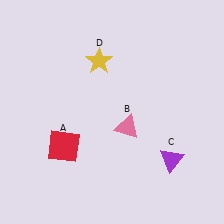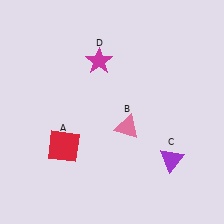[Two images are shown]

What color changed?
The star (D) changed from yellow in Image 1 to magenta in Image 2.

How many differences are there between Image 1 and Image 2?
There is 1 difference between the two images.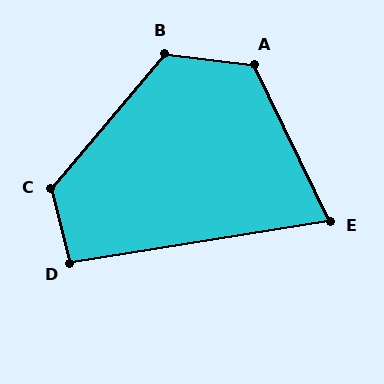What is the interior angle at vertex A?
Approximately 123 degrees (obtuse).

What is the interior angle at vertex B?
Approximately 123 degrees (obtuse).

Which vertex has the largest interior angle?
C, at approximately 125 degrees.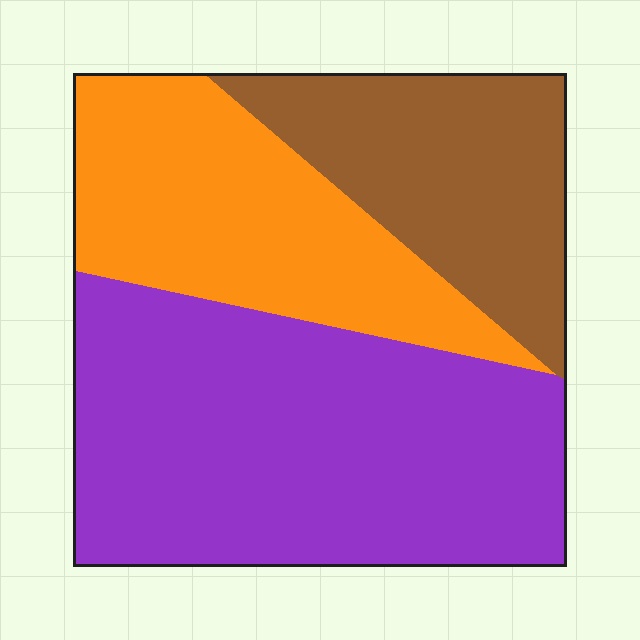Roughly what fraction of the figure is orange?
Orange covers 28% of the figure.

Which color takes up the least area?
Brown, at roughly 25%.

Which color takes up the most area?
Purple, at roughly 50%.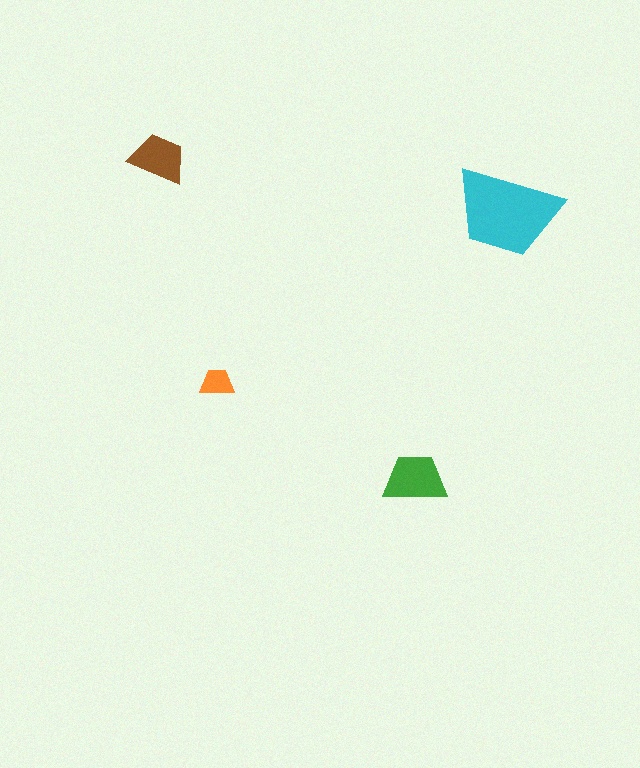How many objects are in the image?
There are 4 objects in the image.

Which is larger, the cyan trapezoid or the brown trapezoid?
The cyan one.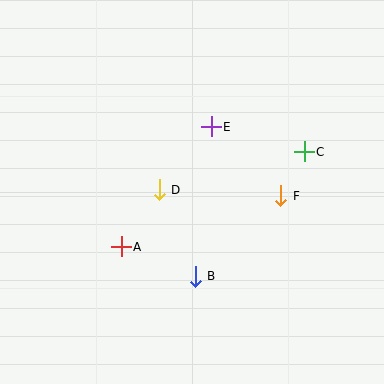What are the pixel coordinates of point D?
Point D is at (159, 190).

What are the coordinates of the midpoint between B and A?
The midpoint between B and A is at (158, 261).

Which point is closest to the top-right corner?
Point C is closest to the top-right corner.